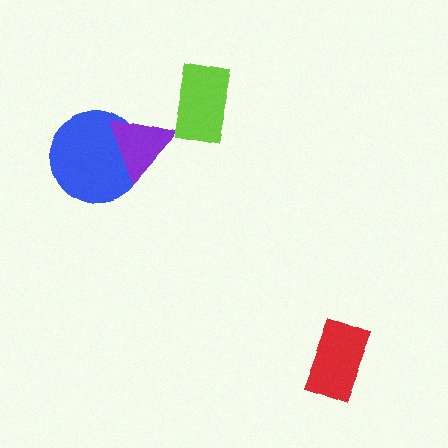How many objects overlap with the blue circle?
1 object overlaps with the blue circle.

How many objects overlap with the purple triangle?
1 object overlaps with the purple triangle.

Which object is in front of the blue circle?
The purple triangle is in front of the blue circle.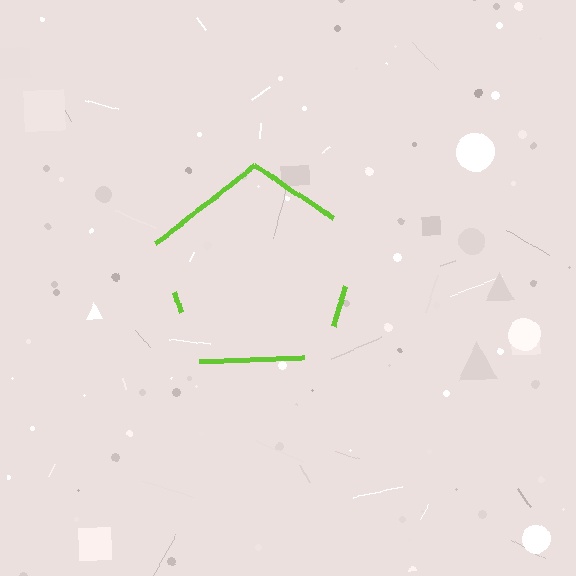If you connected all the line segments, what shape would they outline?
They would outline a pentagon.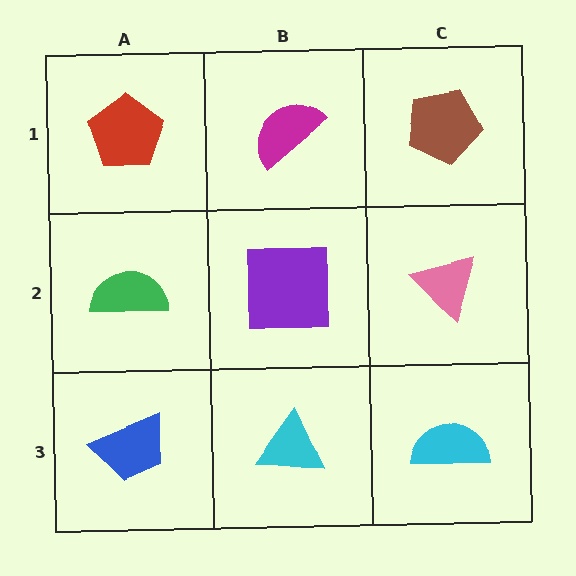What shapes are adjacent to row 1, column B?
A purple square (row 2, column B), a red pentagon (row 1, column A), a brown pentagon (row 1, column C).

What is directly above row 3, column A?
A green semicircle.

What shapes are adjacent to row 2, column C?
A brown pentagon (row 1, column C), a cyan semicircle (row 3, column C), a purple square (row 2, column B).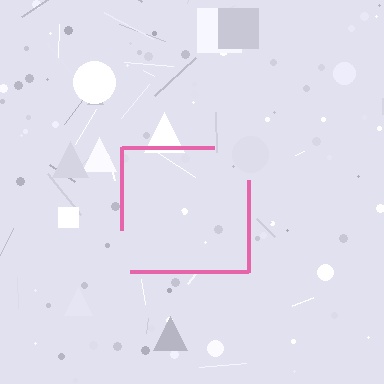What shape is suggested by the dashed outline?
The dashed outline suggests a square.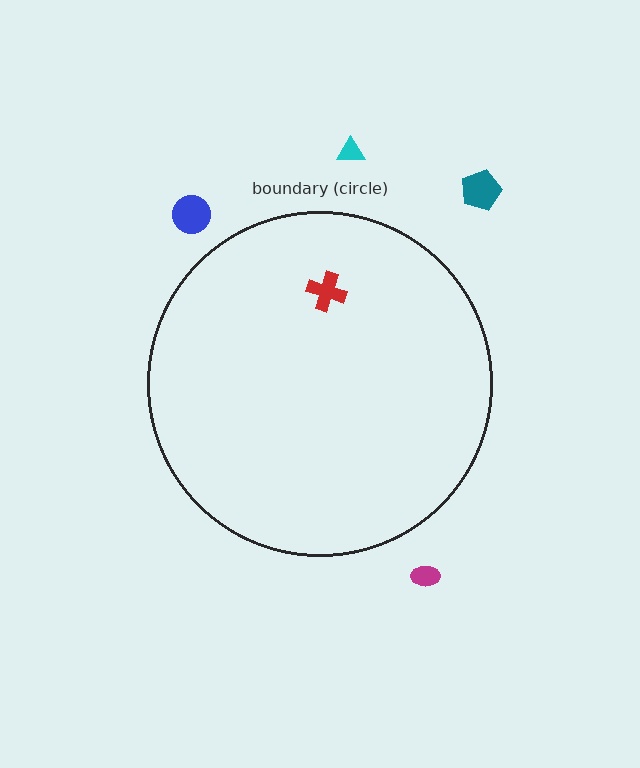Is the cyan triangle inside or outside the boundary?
Outside.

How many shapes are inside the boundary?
1 inside, 4 outside.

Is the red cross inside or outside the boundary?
Inside.